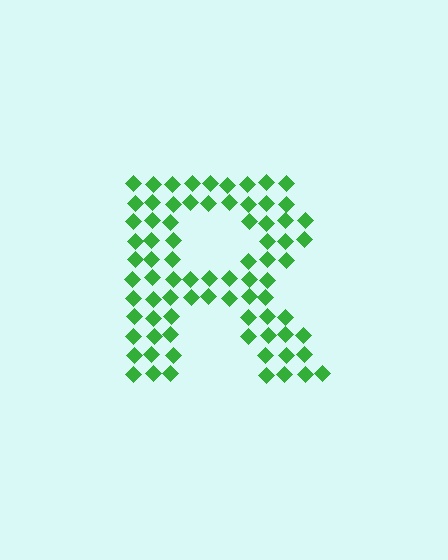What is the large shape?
The large shape is the letter R.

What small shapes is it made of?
It is made of small diamonds.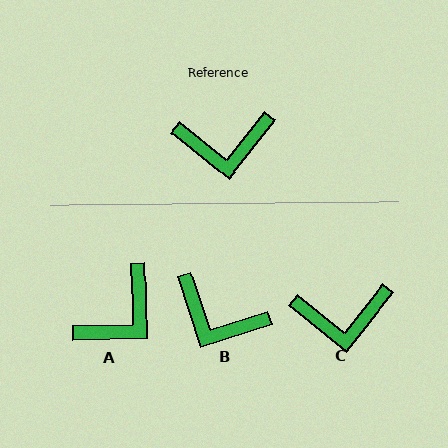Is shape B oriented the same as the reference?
No, it is off by about 33 degrees.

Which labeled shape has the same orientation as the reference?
C.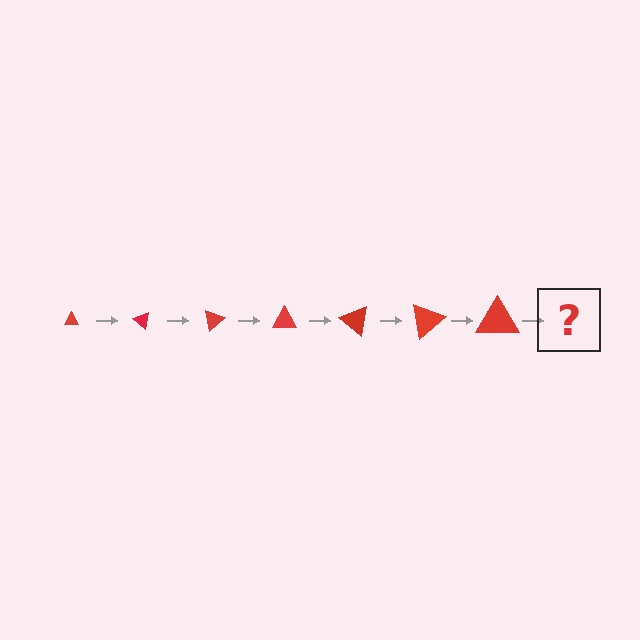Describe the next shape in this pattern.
It should be a triangle, larger than the previous one and rotated 280 degrees from the start.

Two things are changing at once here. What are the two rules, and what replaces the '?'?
The two rules are that the triangle grows larger each step and it rotates 40 degrees each step. The '?' should be a triangle, larger than the previous one and rotated 280 degrees from the start.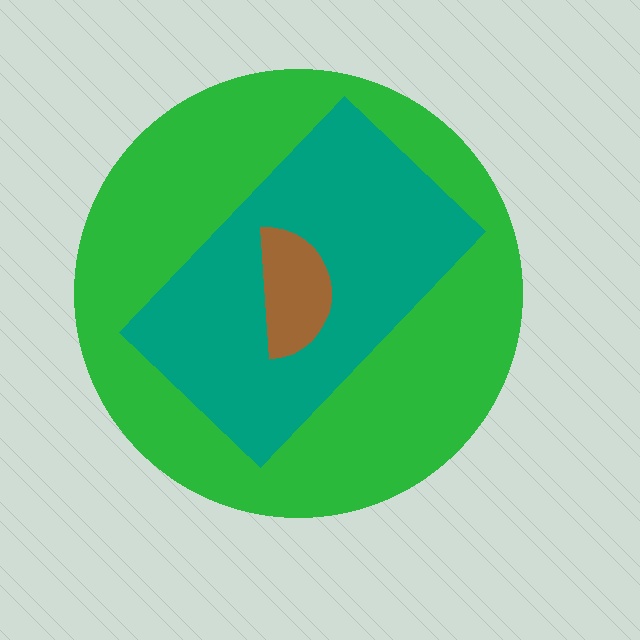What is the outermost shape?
The green circle.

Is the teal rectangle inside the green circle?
Yes.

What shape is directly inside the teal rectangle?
The brown semicircle.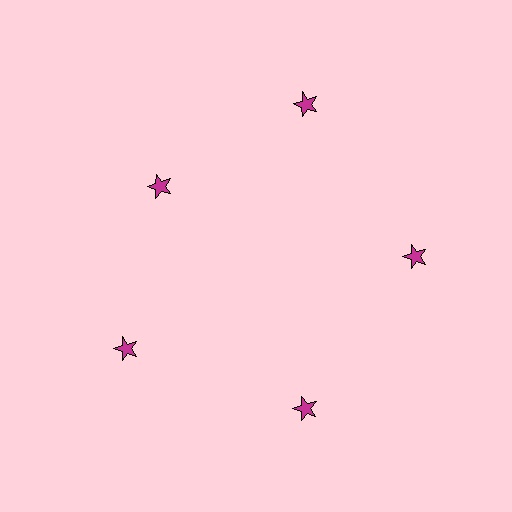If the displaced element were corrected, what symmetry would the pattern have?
It would have 5-fold rotational symmetry — the pattern would map onto itself every 72 degrees.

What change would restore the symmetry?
The symmetry would be restored by moving it outward, back onto the ring so that all 5 stars sit at equal angles and equal distance from the center.